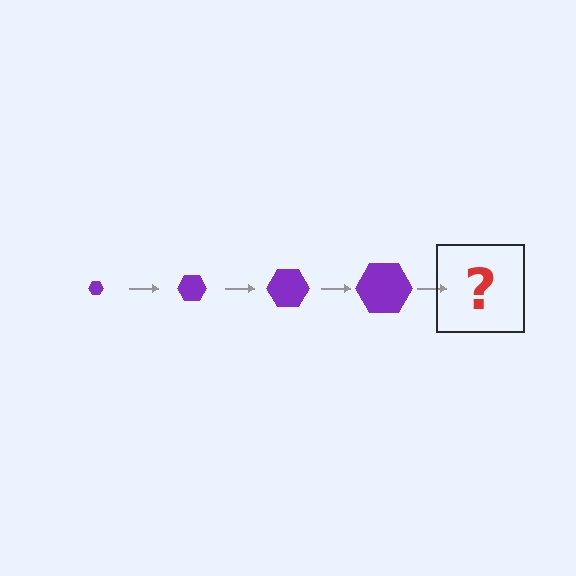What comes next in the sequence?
The next element should be a purple hexagon, larger than the previous one.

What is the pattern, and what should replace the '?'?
The pattern is that the hexagon gets progressively larger each step. The '?' should be a purple hexagon, larger than the previous one.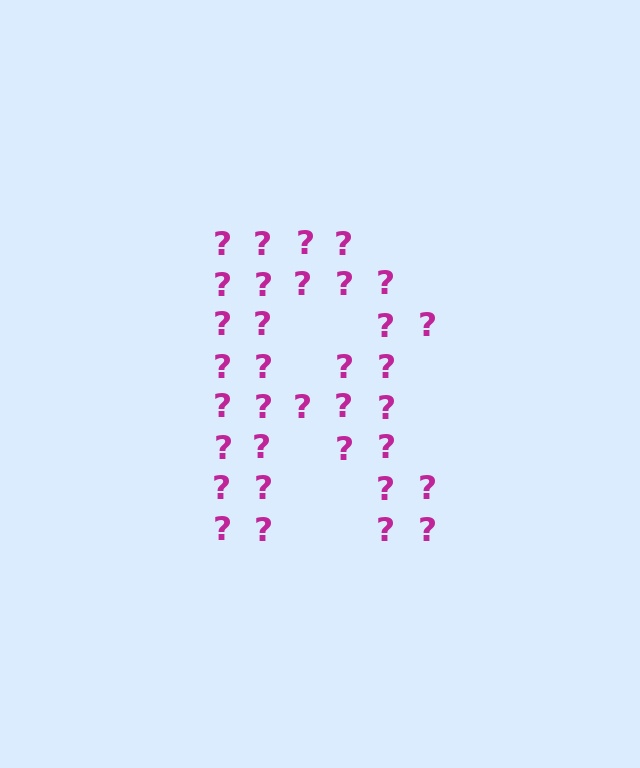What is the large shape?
The large shape is the letter R.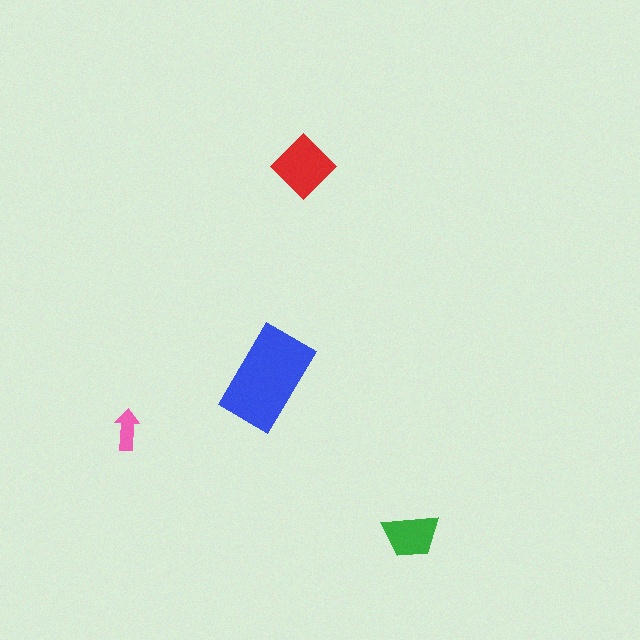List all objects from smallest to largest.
The pink arrow, the green trapezoid, the red diamond, the blue rectangle.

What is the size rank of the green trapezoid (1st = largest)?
3rd.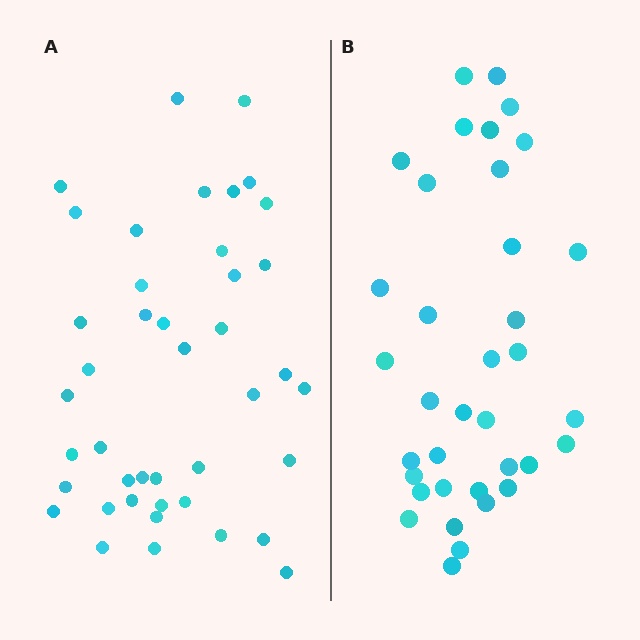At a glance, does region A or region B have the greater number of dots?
Region A (the left region) has more dots.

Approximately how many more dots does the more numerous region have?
Region A has about 6 more dots than region B.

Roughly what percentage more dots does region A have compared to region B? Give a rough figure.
About 15% more.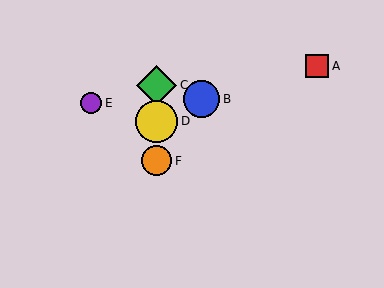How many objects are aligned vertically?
3 objects (C, D, F) are aligned vertically.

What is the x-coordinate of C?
Object C is at x≈157.